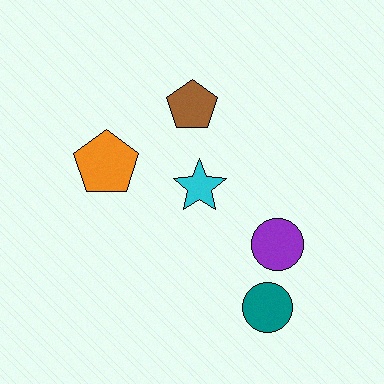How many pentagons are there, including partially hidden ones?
There are 2 pentagons.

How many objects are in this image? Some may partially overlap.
There are 5 objects.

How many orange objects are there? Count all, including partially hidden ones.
There is 1 orange object.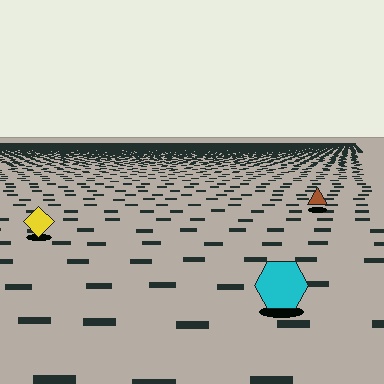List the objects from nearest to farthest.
From nearest to farthest: the cyan hexagon, the yellow diamond, the brown triangle.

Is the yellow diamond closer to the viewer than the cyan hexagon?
No. The cyan hexagon is closer — you can tell from the texture gradient: the ground texture is coarser near it.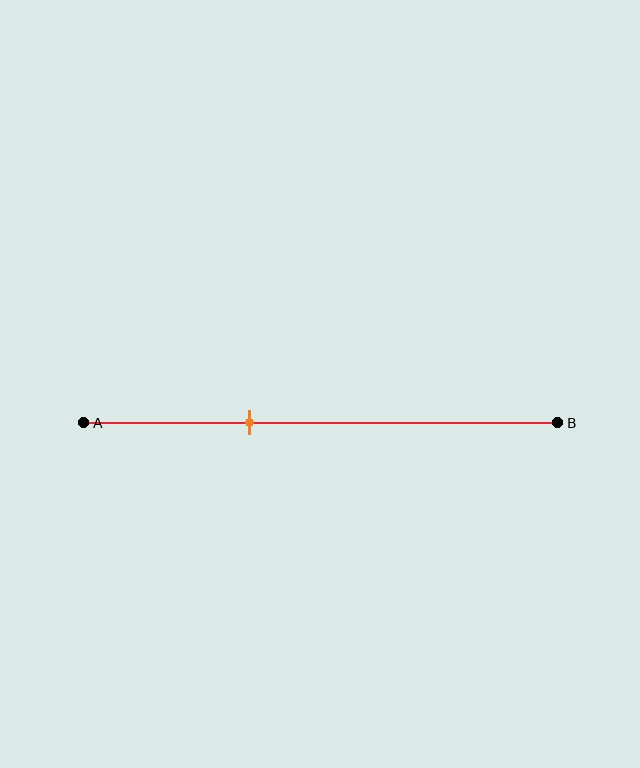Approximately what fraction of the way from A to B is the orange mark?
The orange mark is approximately 35% of the way from A to B.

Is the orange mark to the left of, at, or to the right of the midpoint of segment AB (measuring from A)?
The orange mark is to the left of the midpoint of segment AB.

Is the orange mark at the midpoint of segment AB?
No, the mark is at about 35% from A, not at the 50% midpoint.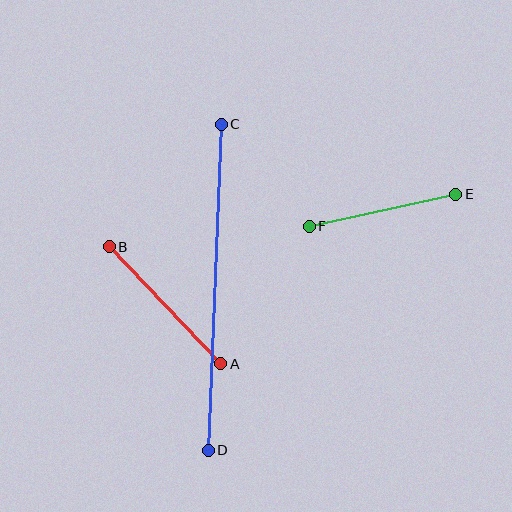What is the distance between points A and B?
The distance is approximately 162 pixels.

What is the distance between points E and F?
The distance is approximately 150 pixels.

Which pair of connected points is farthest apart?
Points C and D are farthest apart.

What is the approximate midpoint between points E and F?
The midpoint is at approximately (382, 210) pixels.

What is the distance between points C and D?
The distance is approximately 326 pixels.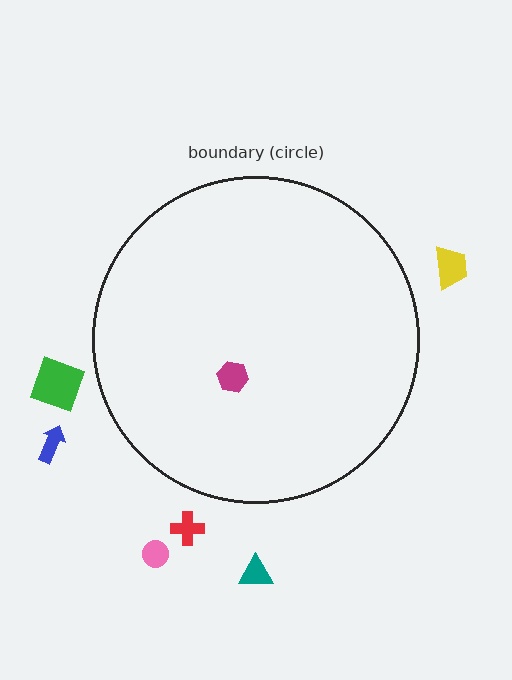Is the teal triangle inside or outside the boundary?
Outside.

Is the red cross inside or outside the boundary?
Outside.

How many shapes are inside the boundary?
1 inside, 6 outside.